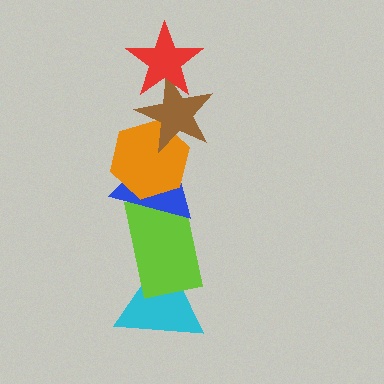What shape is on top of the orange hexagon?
The brown star is on top of the orange hexagon.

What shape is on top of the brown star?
The red star is on top of the brown star.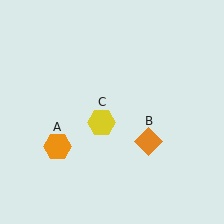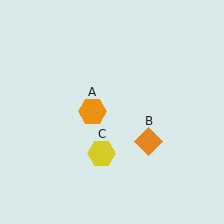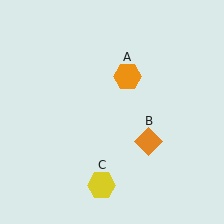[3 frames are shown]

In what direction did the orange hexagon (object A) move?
The orange hexagon (object A) moved up and to the right.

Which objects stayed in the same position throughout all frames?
Orange diamond (object B) remained stationary.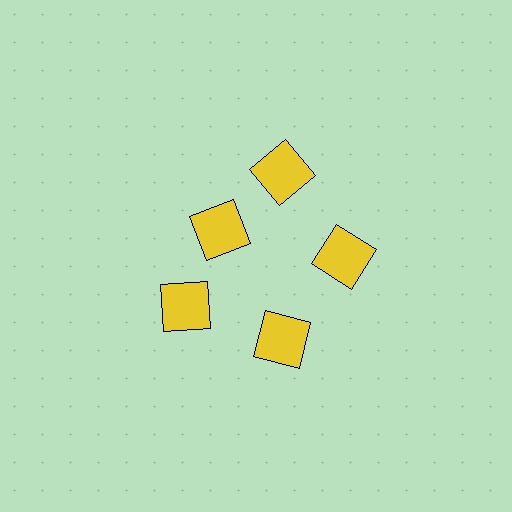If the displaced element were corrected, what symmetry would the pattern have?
It would have 5-fold rotational symmetry — the pattern would map onto itself every 72 degrees.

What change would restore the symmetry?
The symmetry would be restored by moving it outward, back onto the ring so that all 5 squares sit at equal angles and equal distance from the center.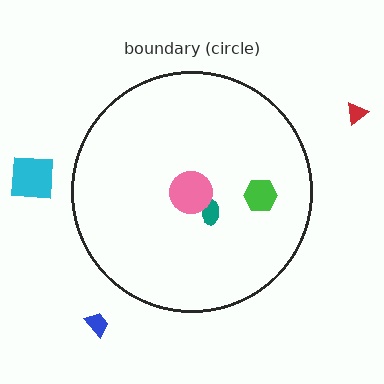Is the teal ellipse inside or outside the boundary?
Inside.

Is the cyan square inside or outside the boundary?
Outside.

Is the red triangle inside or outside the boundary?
Outside.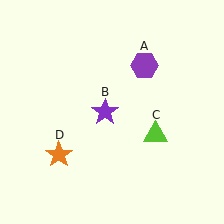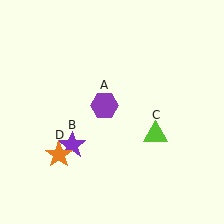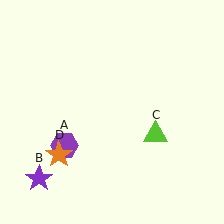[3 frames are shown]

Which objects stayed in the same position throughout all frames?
Lime triangle (object C) and orange star (object D) remained stationary.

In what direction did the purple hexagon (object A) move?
The purple hexagon (object A) moved down and to the left.